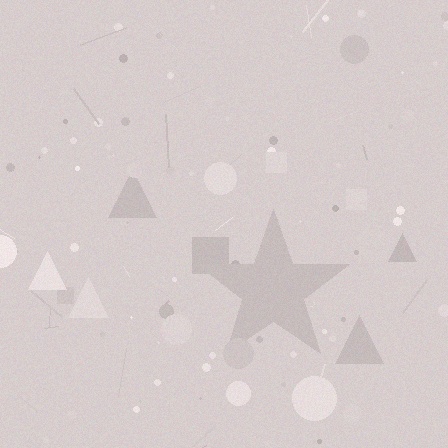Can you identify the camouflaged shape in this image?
The camouflaged shape is a star.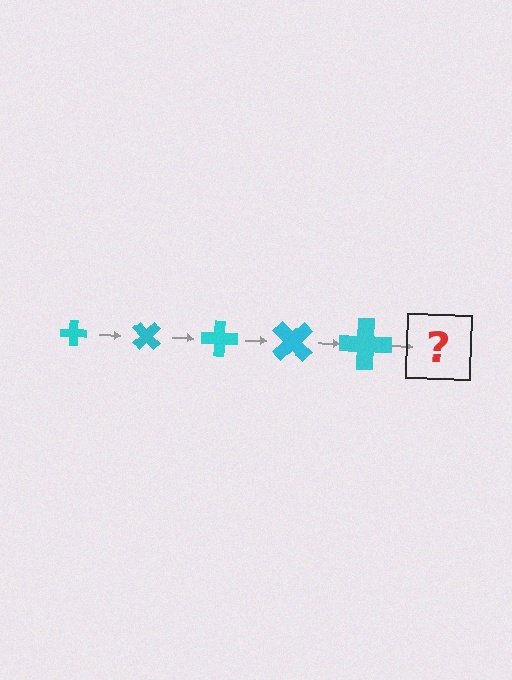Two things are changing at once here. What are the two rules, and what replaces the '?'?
The two rules are that the cross grows larger each step and it rotates 45 degrees each step. The '?' should be a cross, larger than the previous one and rotated 225 degrees from the start.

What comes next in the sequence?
The next element should be a cross, larger than the previous one and rotated 225 degrees from the start.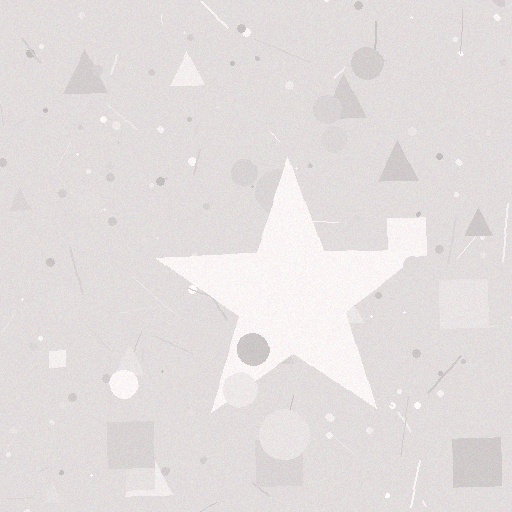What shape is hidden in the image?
A star is hidden in the image.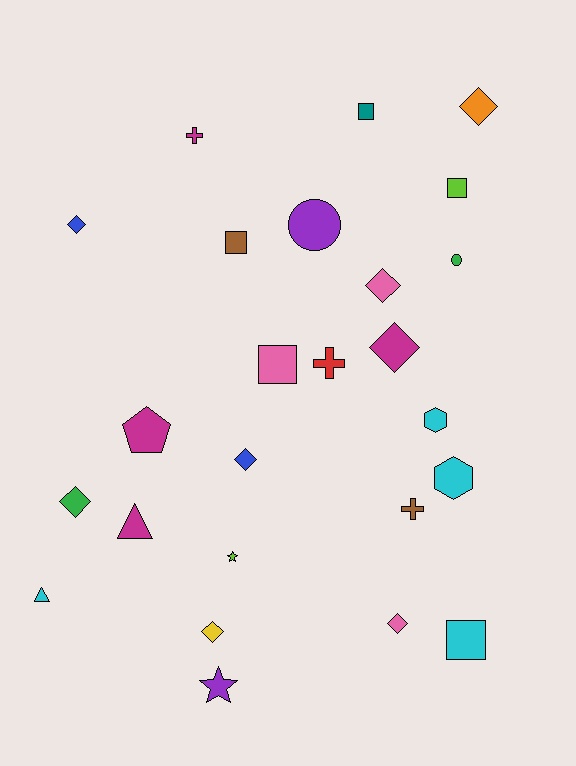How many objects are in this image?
There are 25 objects.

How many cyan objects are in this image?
There are 4 cyan objects.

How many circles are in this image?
There are 2 circles.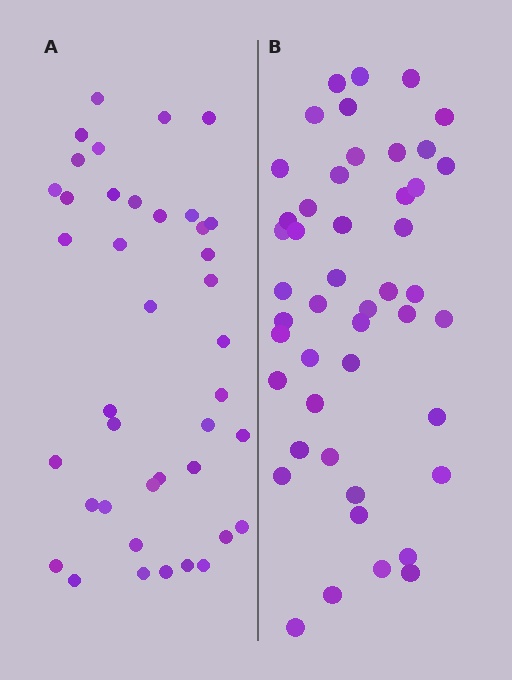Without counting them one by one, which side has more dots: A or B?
Region B (the right region) has more dots.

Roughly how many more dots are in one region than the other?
Region B has roughly 8 or so more dots than region A.